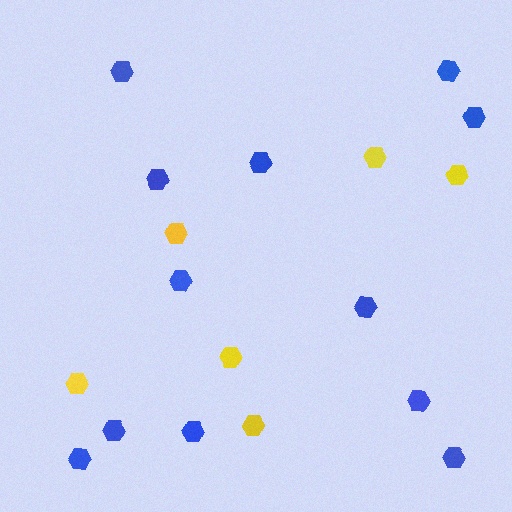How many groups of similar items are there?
There are 2 groups: one group of yellow hexagons (6) and one group of blue hexagons (12).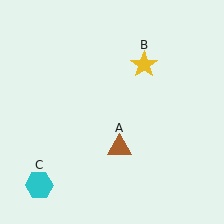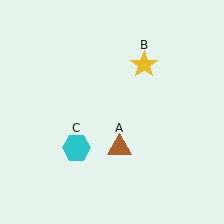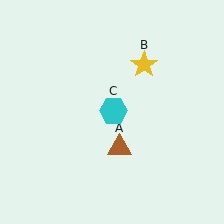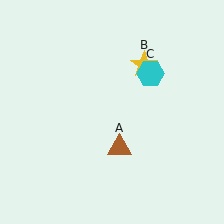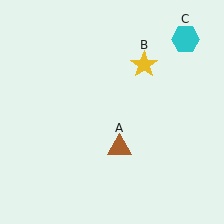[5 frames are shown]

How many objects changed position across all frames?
1 object changed position: cyan hexagon (object C).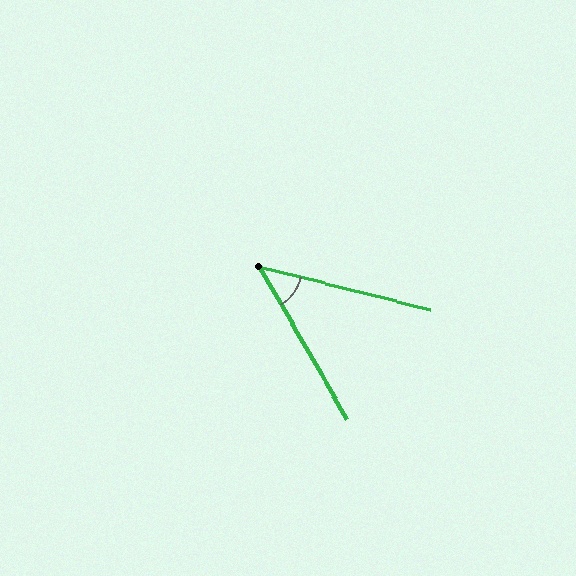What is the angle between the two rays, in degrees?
Approximately 46 degrees.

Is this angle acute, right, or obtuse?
It is acute.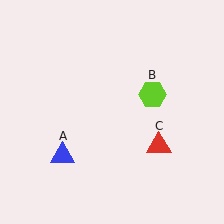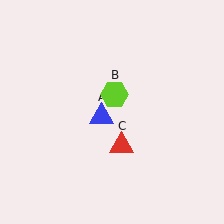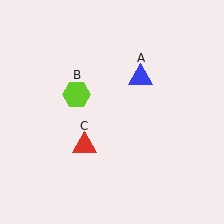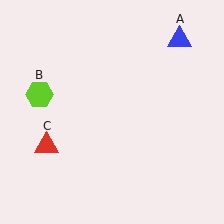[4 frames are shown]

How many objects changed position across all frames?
3 objects changed position: blue triangle (object A), lime hexagon (object B), red triangle (object C).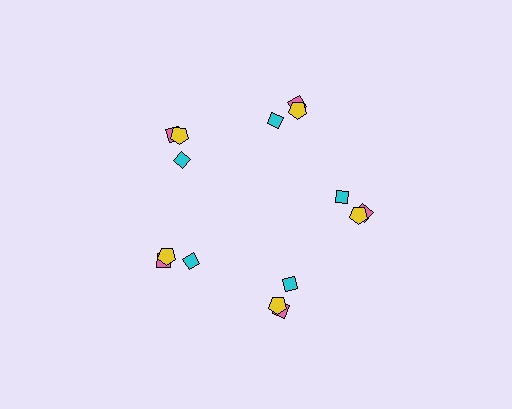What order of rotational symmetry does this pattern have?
This pattern has 5-fold rotational symmetry.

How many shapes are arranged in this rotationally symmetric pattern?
There are 15 shapes, arranged in 5 groups of 3.